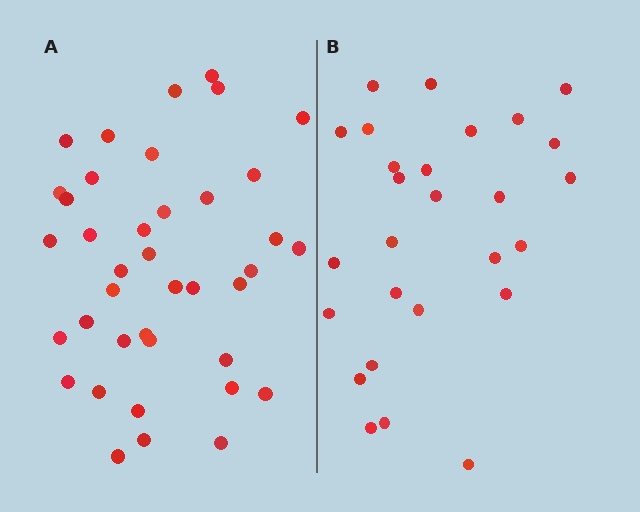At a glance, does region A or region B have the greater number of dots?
Region A (the left region) has more dots.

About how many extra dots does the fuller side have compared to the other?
Region A has roughly 12 or so more dots than region B.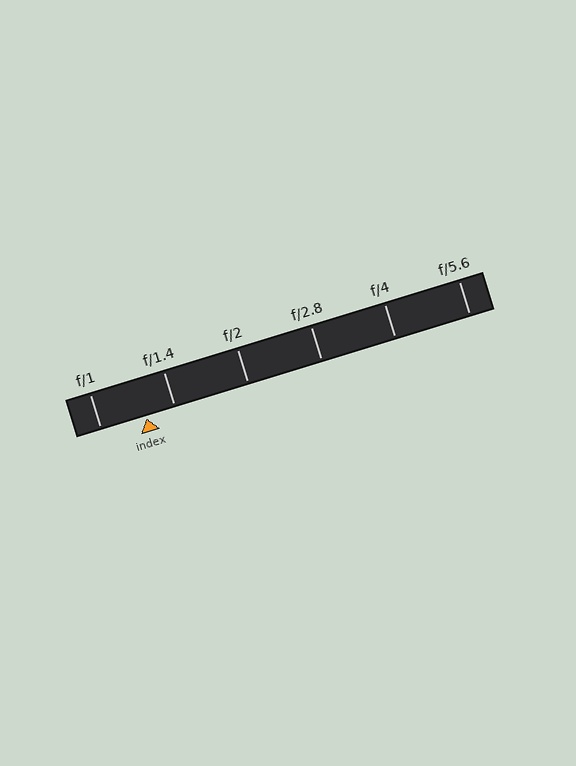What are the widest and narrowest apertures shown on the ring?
The widest aperture shown is f/1 and the narrowest is f/5.6.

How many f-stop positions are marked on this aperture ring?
There are 6 f-stop positions marked.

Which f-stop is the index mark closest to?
The index mark is closest to f/1.4.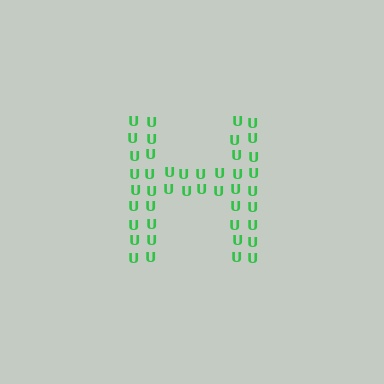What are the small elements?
The small elements are letter U's.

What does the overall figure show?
The overall figure shows the letter H.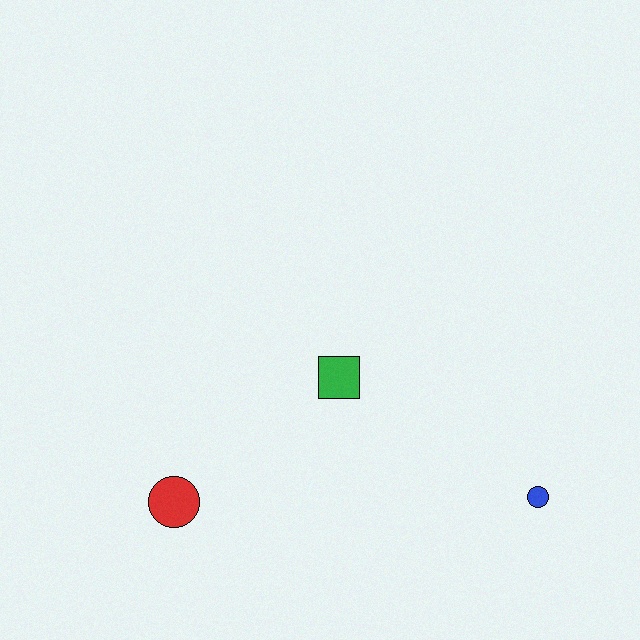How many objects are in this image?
There are 3 objects.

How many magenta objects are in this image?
There are no magenta objects.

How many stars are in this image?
There are no stars.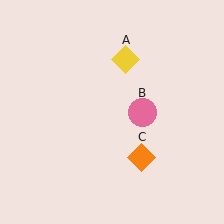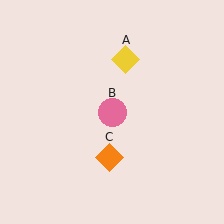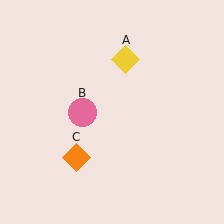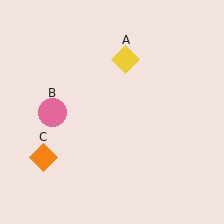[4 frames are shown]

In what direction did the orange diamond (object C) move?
The orange diamond (object C) moved left.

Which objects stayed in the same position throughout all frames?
Yellow diamond (object A) remained stationary.